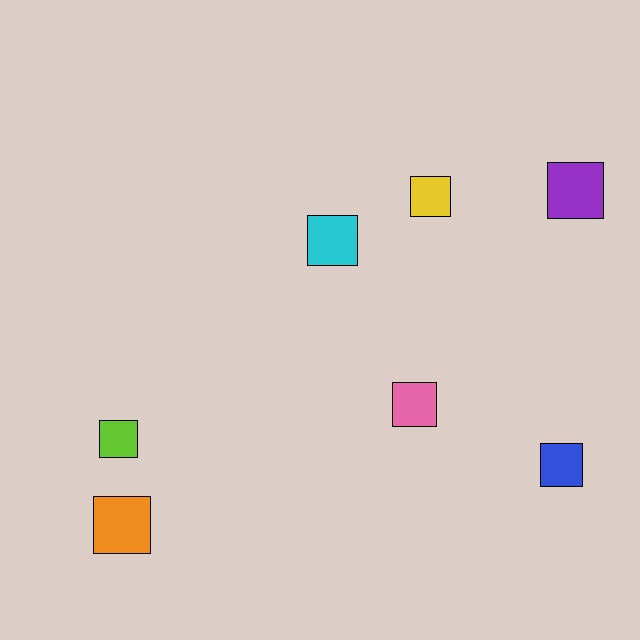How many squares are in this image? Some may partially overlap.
There are 7 squares.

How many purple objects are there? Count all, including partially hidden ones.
There is 1 purple object.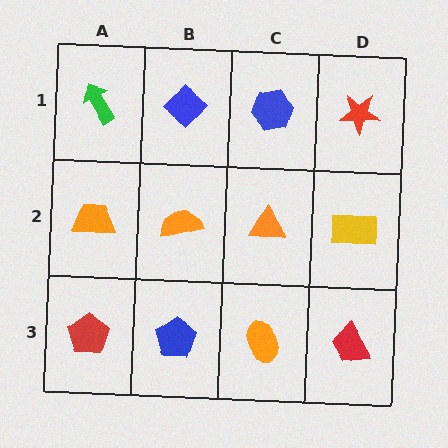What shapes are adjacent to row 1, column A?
An orange trapezoid (row 2, column A), a blue diamond (row 1, column B).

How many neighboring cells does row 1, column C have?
3.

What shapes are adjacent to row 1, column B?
An orange semicircle (row 2, column B), a green arrow (row 1, column A), a blue hexagon (row 1, column C).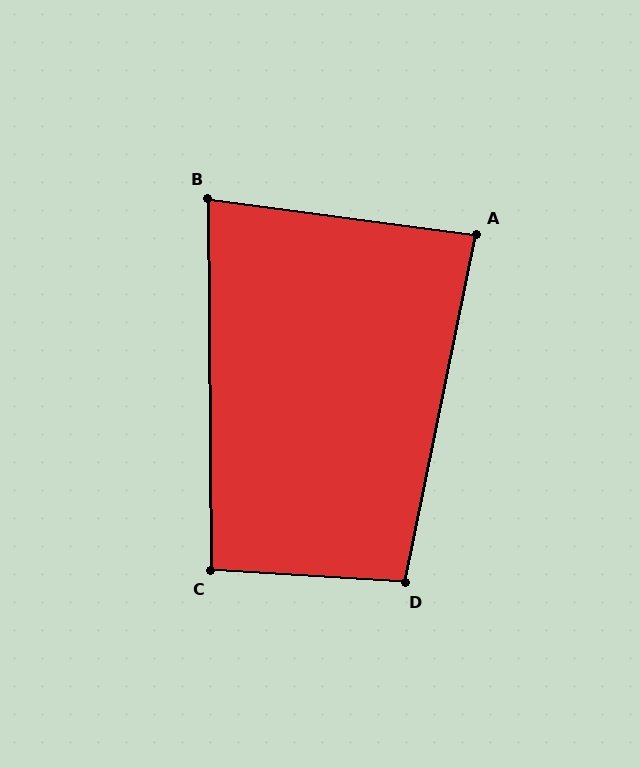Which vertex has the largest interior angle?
D, at approximately 98 degrees.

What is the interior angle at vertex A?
Approximately 86 degrees (approximately right).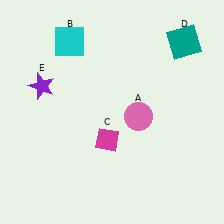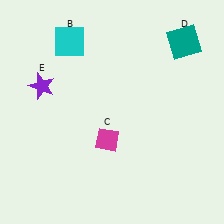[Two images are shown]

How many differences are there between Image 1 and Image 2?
There is 1 difference between the two images.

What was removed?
The pink circle (A) was removed in Image 2.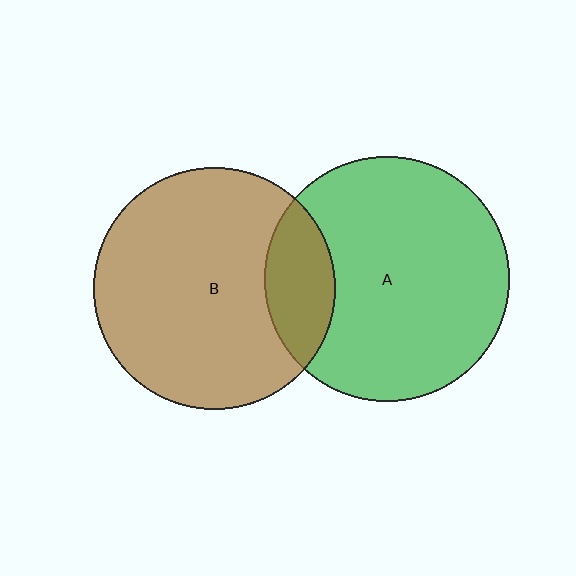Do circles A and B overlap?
Yes.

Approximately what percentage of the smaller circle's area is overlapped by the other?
Approximately 20%.